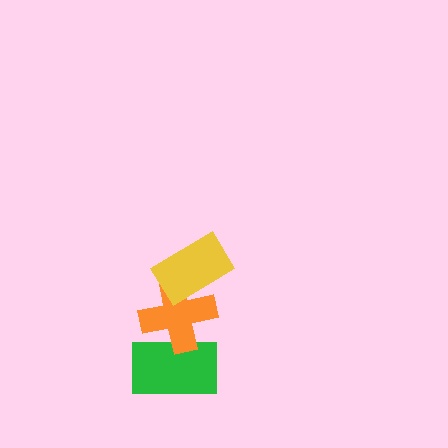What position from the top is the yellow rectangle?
The yellow rectangle is 1st from the top.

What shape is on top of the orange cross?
The yellow rectangle is on top of the orange cross.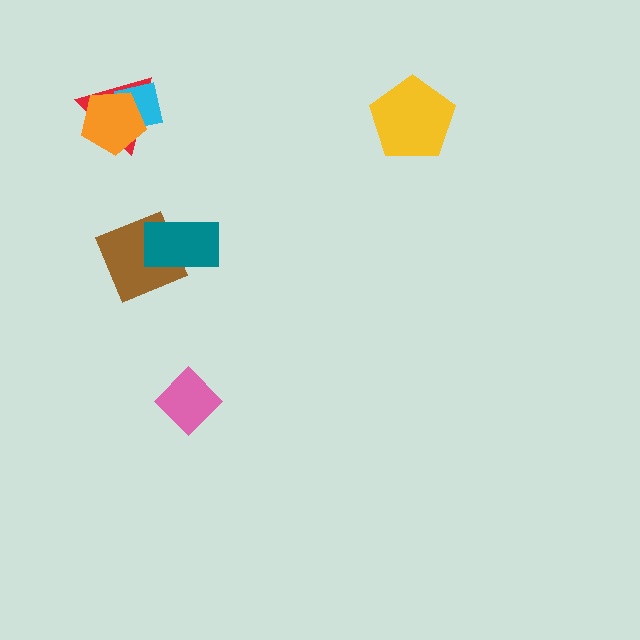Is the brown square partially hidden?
Yes, it is partially covered by another shape.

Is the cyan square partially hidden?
Yes, it is partially covered by another shape.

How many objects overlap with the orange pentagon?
2 objects overlap with the orange pentagon.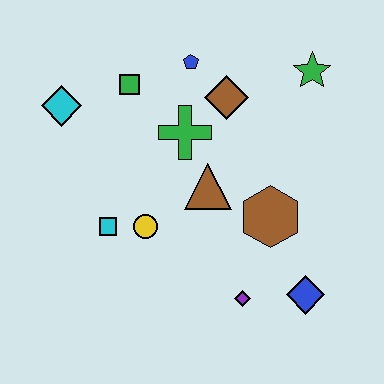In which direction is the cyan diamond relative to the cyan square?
The cyan diamond is above the cyan square.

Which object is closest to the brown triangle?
The green cross is closest to the brown triangle.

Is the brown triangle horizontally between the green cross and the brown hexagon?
Yes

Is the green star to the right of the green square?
Yes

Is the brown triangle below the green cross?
Yes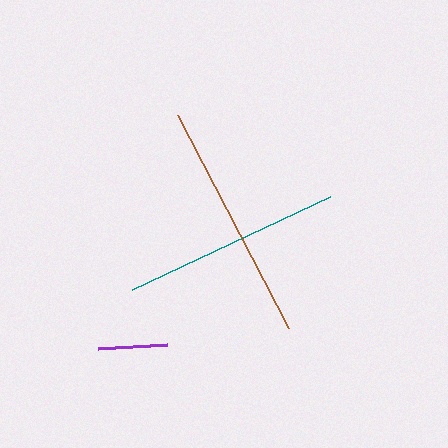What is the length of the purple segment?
The purple segment is approximately 69 pixels long.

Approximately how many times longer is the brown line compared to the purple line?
The brown line is approximately 3.5 times the length of the purple line.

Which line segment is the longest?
The brown line is the longest at approximately 241 pixels.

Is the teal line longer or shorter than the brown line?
The brown line is longer than the teal line.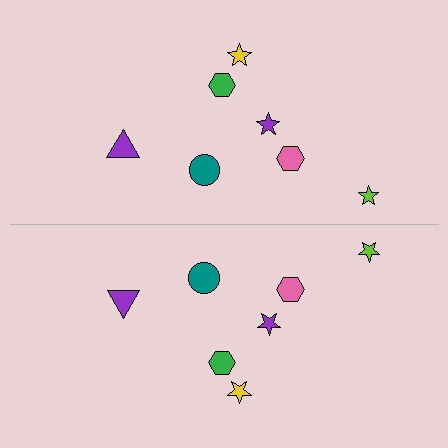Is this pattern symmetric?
Yes, this pattern has bilateral (reflection) symmetry.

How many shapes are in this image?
There are 14 shapes in this image.